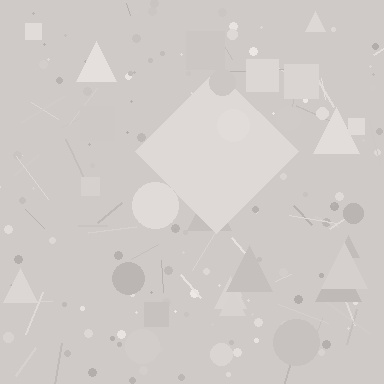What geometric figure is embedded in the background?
A diamond is embedded in the background.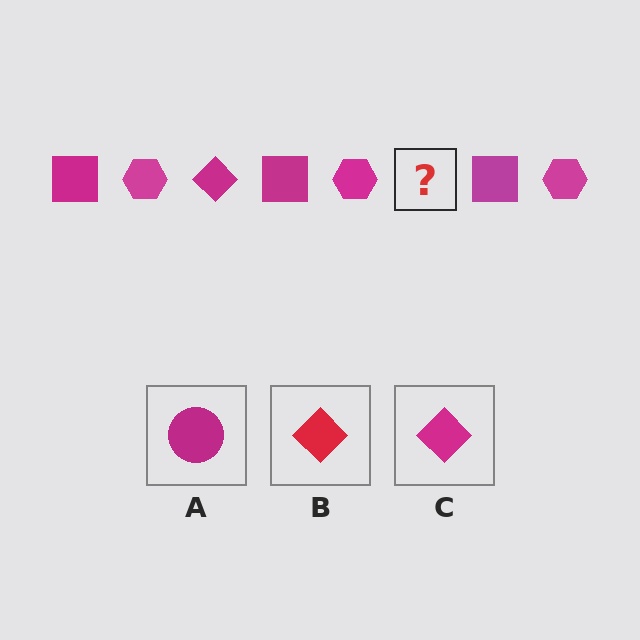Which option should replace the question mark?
Option C.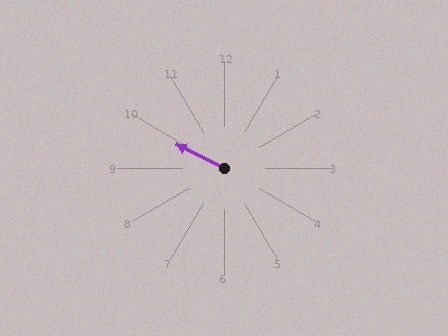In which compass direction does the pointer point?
Northwest.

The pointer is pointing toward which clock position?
Roughly 10 o'clock.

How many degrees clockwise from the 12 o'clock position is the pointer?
Approximately 297 degrees.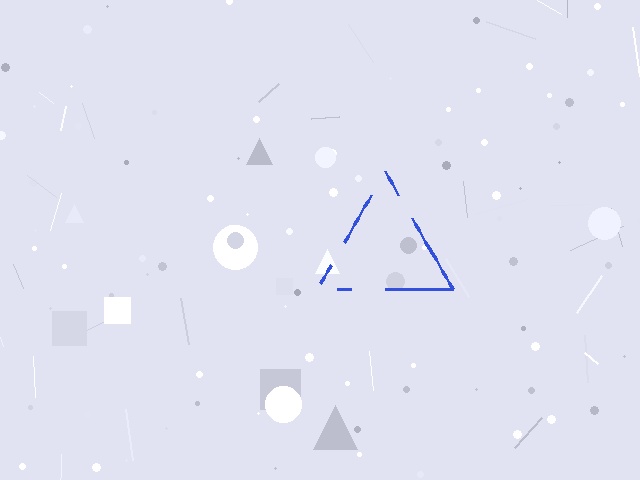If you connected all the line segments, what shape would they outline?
They would outline a triangle.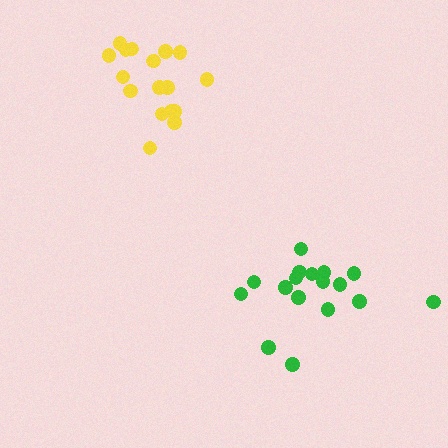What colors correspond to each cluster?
The clusters are colored: yellow, green.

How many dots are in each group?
Group 1: 17 dots, Group 2: 17 dots (34 total).